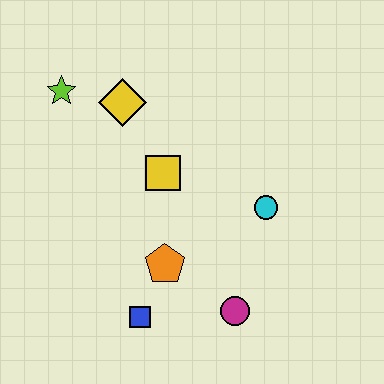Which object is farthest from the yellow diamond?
The magenta circle is farthest from the yellow diamond.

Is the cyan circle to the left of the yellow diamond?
No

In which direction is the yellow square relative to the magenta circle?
The yellow square is above the magenta circle.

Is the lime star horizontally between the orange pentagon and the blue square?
No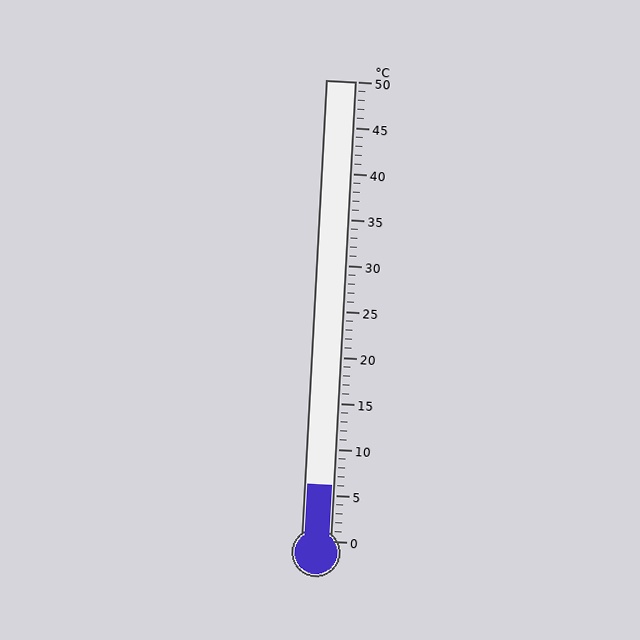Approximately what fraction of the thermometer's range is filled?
The thermometer is filled to approximately 10% of its range.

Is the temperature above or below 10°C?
The temperature is below 10°C.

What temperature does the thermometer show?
The thermometer shows approximately 6°C.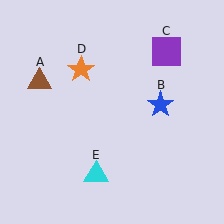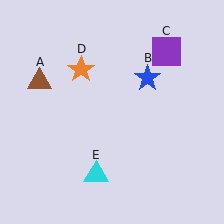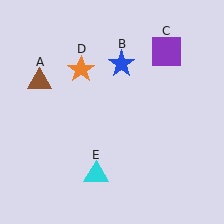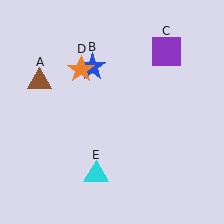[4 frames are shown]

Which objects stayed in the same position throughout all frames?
Brown triangle (object A) and purple square (object C) and orange star (object D) and cyan triangle (object E) remained stationary.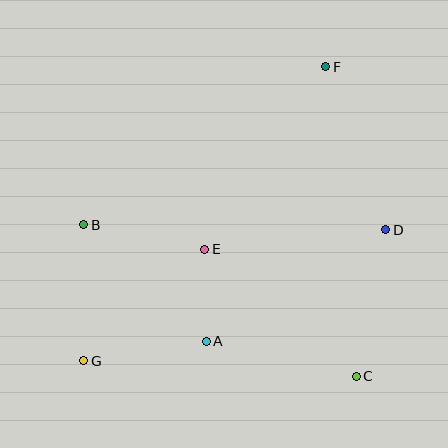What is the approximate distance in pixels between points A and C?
The distance between A and C is approximately 154 pixels.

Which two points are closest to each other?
Points A and E are closest to each other.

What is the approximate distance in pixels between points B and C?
The distance between B and C is approximately 312 pixels.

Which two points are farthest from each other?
Points F and G are farthest from each other.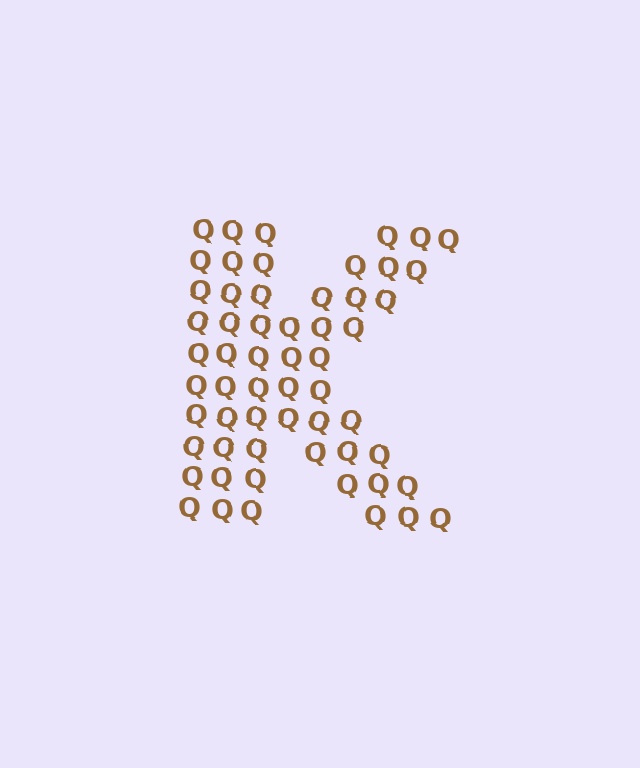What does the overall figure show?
The overall figure shows the letter K.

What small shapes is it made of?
It is made of small letter Q's.